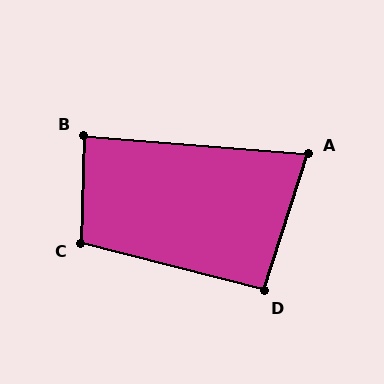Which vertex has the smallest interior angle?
A, at approximately 77 degrees.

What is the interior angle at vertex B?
Approximately 87 degrees (approximately right).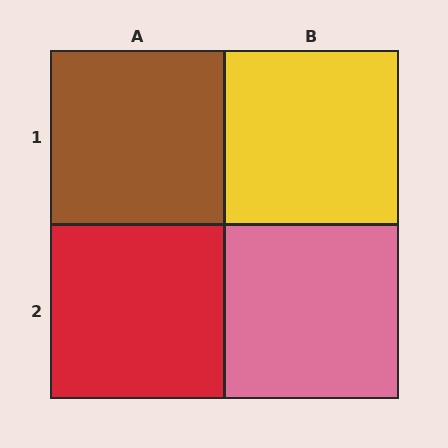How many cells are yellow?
1 cell is yellow.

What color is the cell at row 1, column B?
Yellow.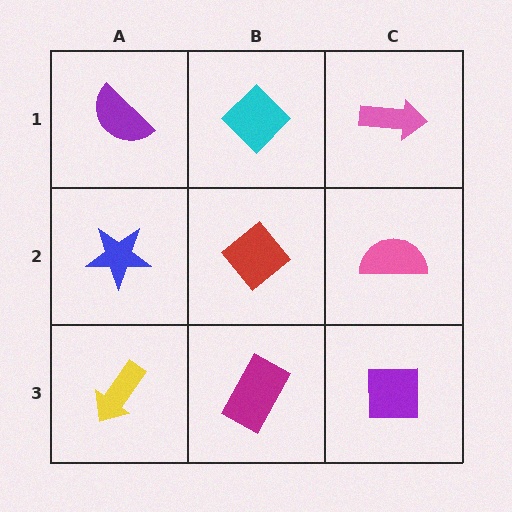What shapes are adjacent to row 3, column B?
A red diamond (row 2, column B), a yellow arrow (row 3, column A), a purple square (row 3, column C).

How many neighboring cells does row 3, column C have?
2.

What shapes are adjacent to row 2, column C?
A pink arrow (row 1, column C), a purple square (row 3, column C), a red diamond (row 2, column B).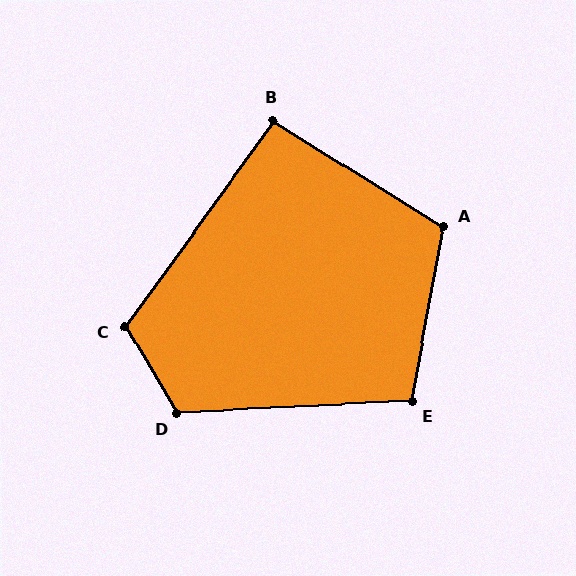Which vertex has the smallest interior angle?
B, at approximately 94 degrees.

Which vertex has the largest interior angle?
D, at approximately 118 degrees.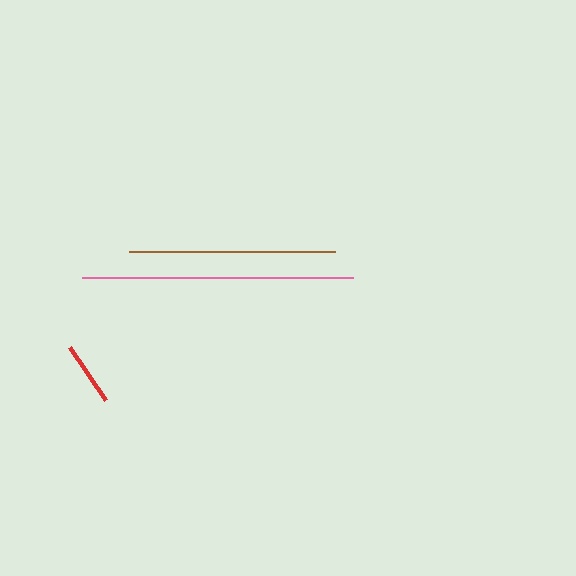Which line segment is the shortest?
The red line is the shortest at approximately 64 pixels.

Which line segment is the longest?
The pink line is the longest at approximately 272 pixels.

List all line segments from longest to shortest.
From longest to shortest: pink, brown, red.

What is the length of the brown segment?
The brown segment is approximately 206 pixels long.